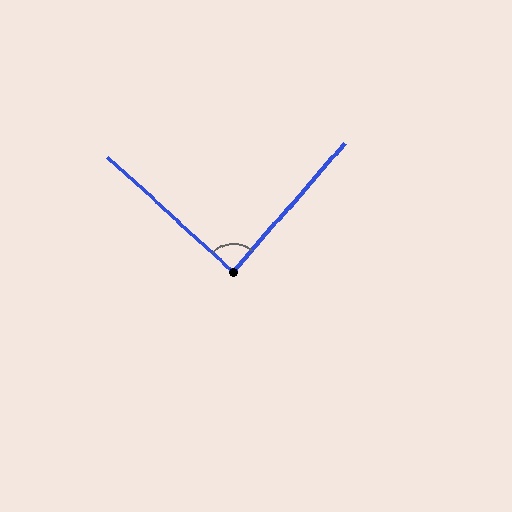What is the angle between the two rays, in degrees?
Approximately 89 degrees.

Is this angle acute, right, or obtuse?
It is approximately a right angle.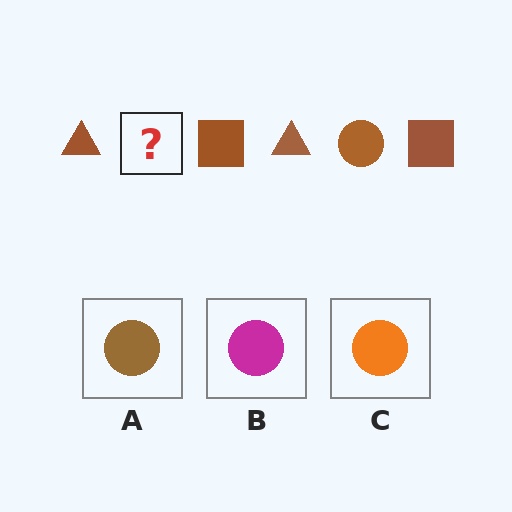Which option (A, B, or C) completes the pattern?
A.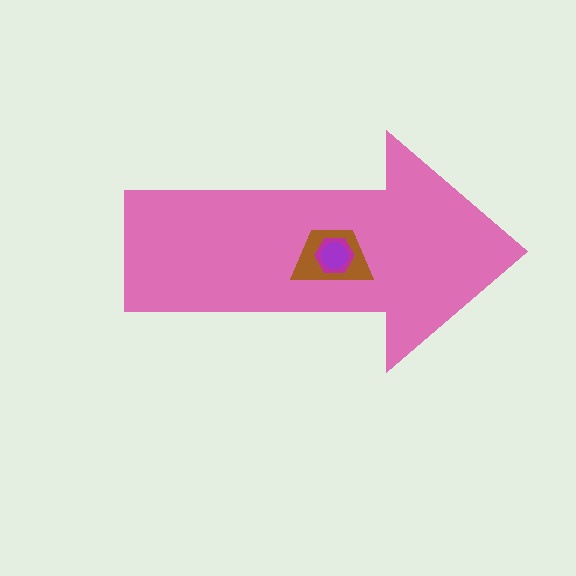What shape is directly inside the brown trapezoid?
The magenta hexagon.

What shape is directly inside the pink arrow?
The brown trapezoid.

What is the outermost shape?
The pink arrow.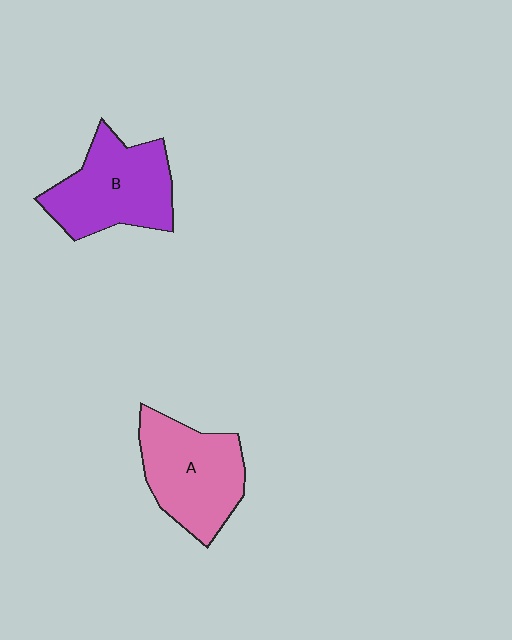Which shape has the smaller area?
Shape A (pink).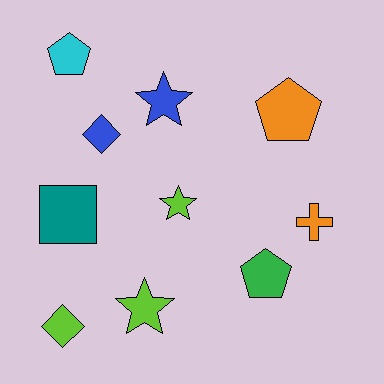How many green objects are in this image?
There is 1 green object.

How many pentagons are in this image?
There are 3 pentagons.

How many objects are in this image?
There are 10 objects.